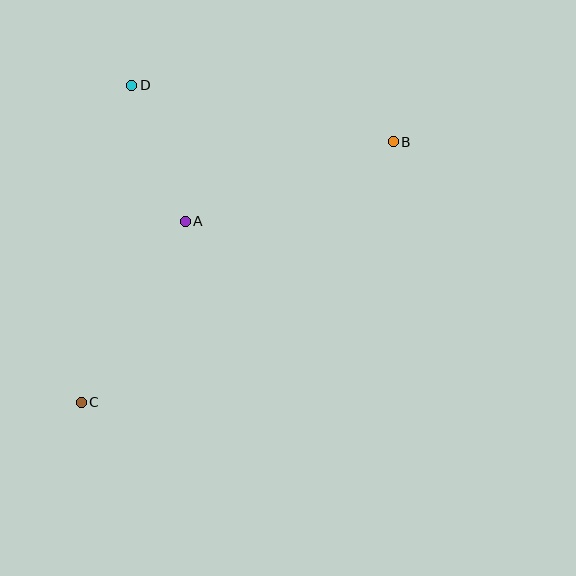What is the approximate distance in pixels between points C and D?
The distance between C and D is approximately 321 pixels.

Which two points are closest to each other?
Points A and D are closest to each other.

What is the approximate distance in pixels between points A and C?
The distance between A and C is approximately 208 pixels.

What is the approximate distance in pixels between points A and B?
The distance between A and B is approximately 223 pixels.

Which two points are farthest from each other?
Points B and C are farthest from each other.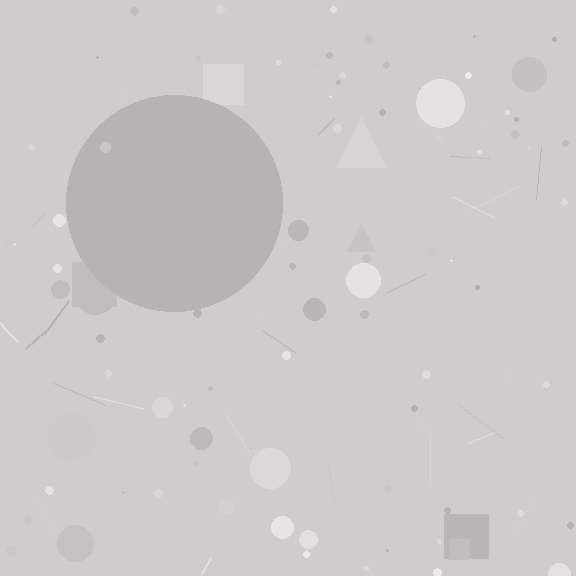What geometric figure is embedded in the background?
A circle is embedded in the background.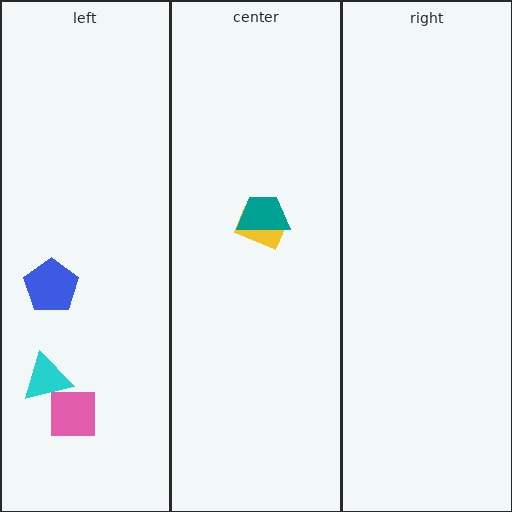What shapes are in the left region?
The pink square, the cyan triangle, the blue pentagon.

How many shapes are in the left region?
3.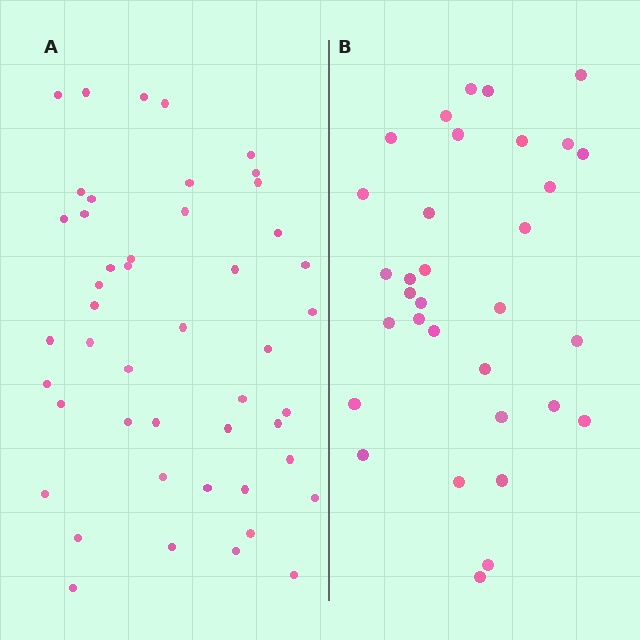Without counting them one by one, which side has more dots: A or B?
Region A (the left region) has more dots.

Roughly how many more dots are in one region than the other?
Region A has approximately 15 more dots than region B.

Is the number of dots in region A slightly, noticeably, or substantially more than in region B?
Region A has noticeably more, but not dramatically so. The ratio is roughly 1.4 to 1.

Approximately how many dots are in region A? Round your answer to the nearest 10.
About 50 dots. (The exact count is 47, which rounds to 50.)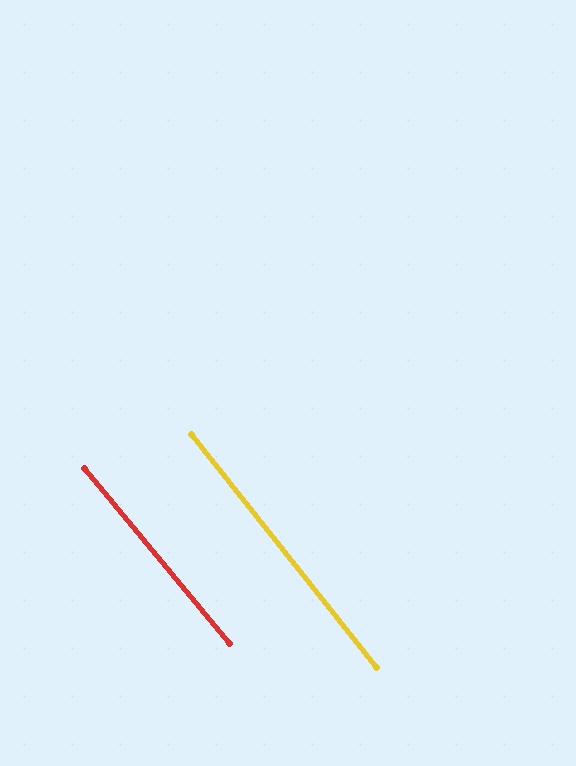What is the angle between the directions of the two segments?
Approximately 1 degree.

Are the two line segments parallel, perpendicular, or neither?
Parallel — their directions differ by only 1.2°.